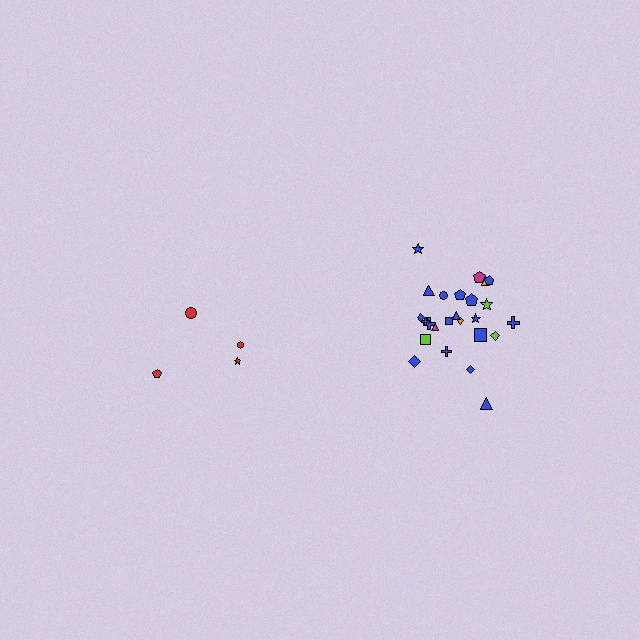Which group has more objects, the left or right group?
The right group.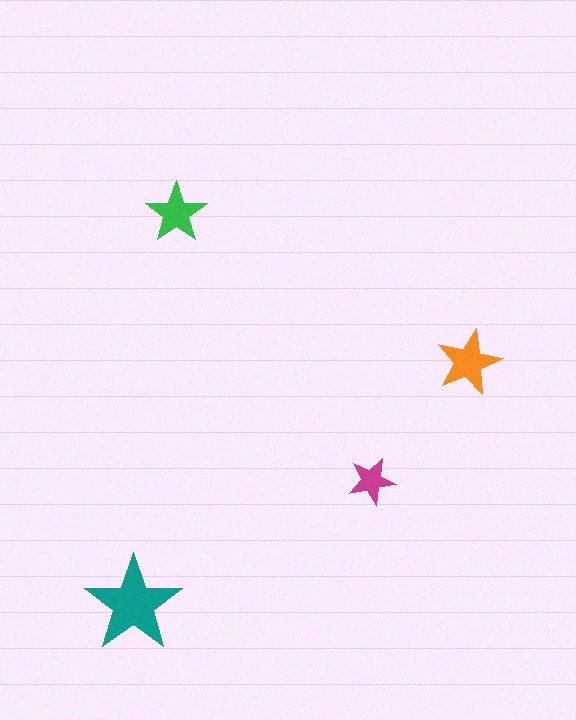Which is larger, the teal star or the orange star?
The teal one.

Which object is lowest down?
The teal star is bottommost.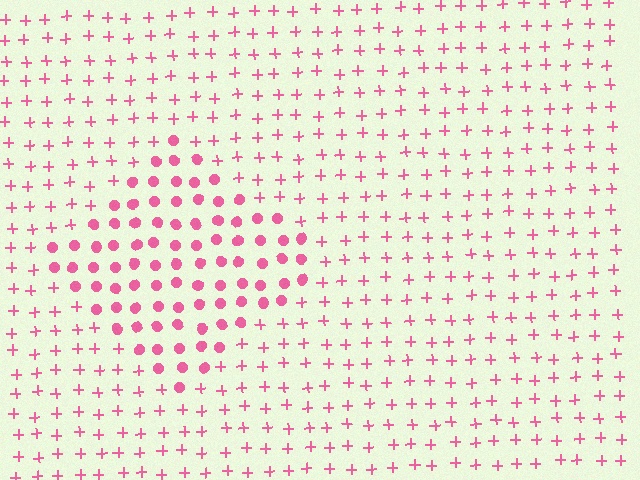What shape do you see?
I see a diamond.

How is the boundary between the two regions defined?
The boundary is defined by a change in element shape: circles inside vs. plus signs outside. All elements share the same color and spacing.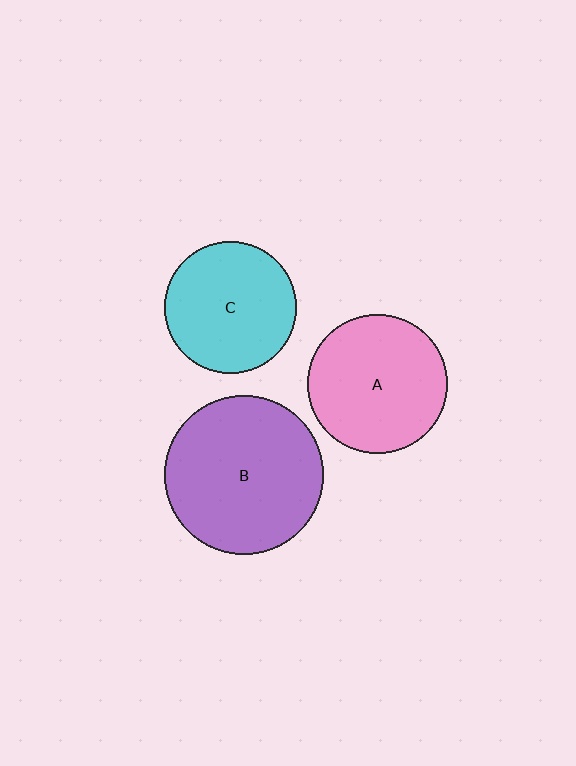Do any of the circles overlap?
No, none of the circles overlap.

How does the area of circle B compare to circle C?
Approximately 1.4 times.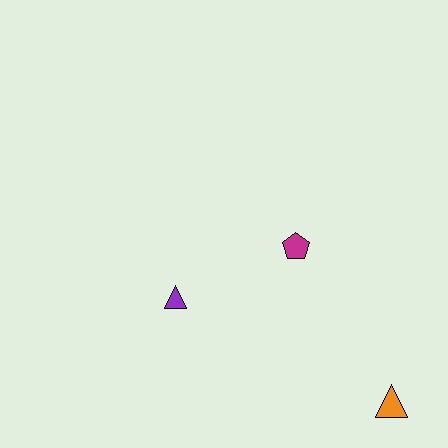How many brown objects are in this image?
There are no brown objects.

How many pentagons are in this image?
There is 1 pentagon.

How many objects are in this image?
There are 3 objects.